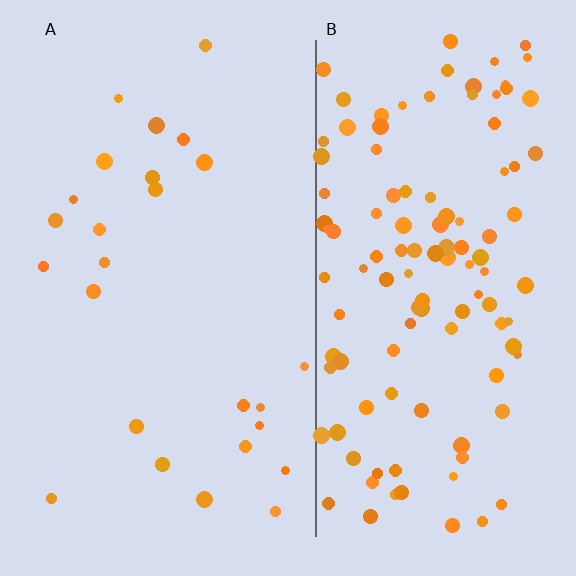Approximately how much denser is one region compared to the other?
Approximately 4.6× — region B over region A.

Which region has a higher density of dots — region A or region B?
B (the right).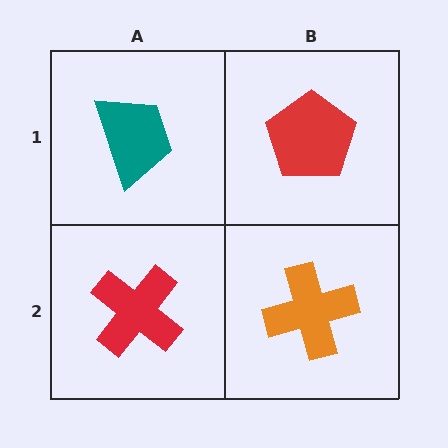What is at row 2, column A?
A red cross.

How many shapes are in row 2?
2 shapes.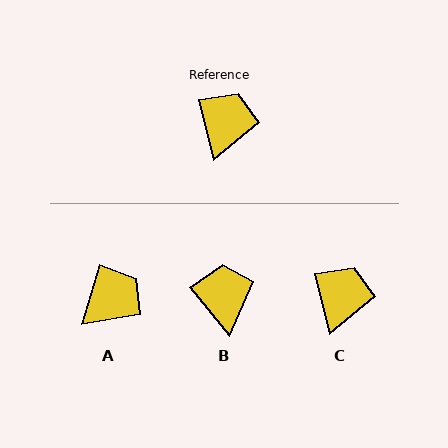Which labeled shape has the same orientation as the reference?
C.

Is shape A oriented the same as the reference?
No, it is off by about 30 degrees.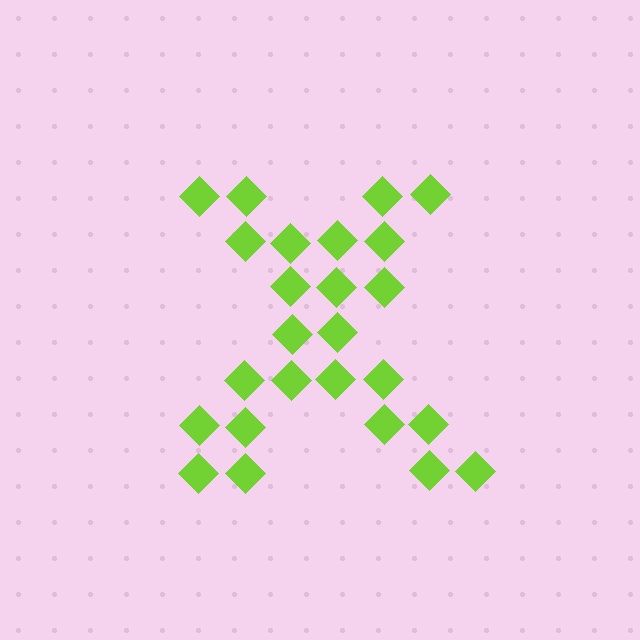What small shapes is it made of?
It is made of small diamonds.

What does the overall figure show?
The overall figure shows the letter X.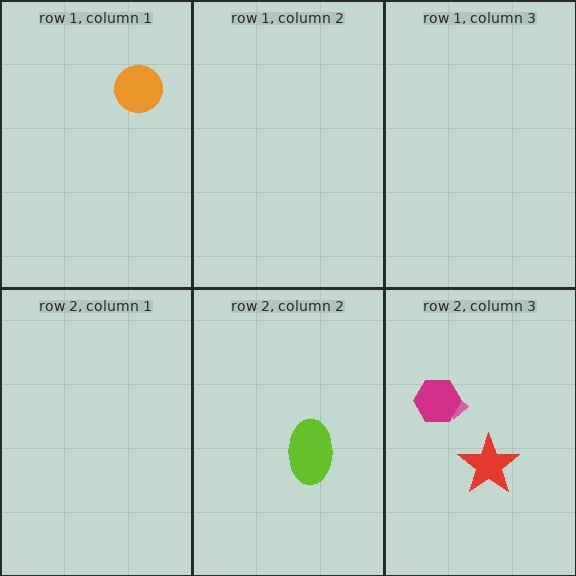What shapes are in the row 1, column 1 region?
The orange circle.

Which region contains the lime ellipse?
The row 2, column 2 region.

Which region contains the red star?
The row 2, column 3 region.